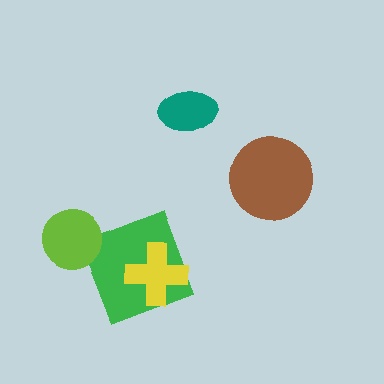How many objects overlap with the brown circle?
0 objects overlap with the brown circle.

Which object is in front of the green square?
The yellow cross is in front of the green square.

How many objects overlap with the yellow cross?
1 object overlaps with the yellow cross.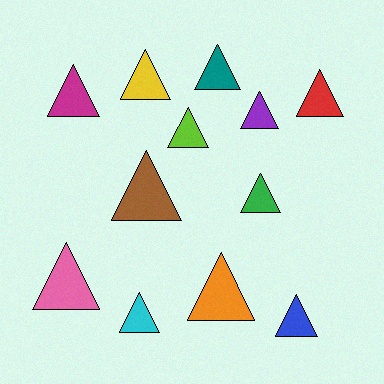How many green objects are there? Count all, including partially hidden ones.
There is 1 green object.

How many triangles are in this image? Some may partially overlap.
There are 12 triangles.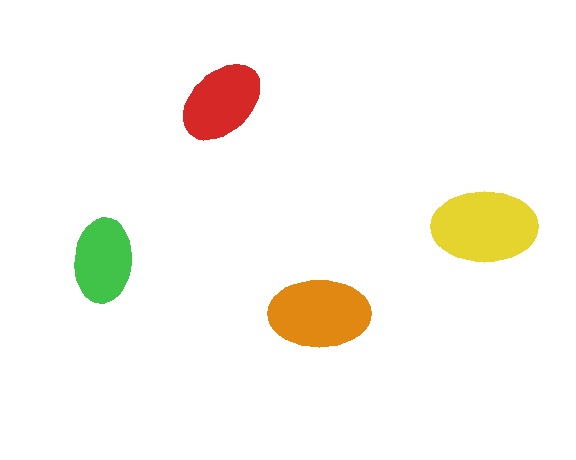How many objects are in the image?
There are 4 objects in the image.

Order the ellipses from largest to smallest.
the yellow one, the orange one, the red one, the green one.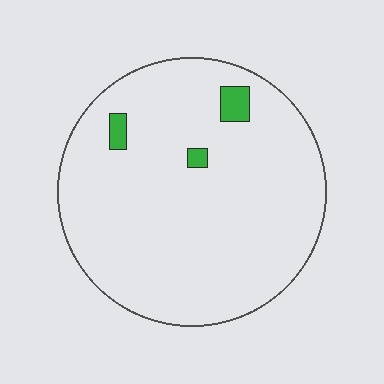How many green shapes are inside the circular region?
3.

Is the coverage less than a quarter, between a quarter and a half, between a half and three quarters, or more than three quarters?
Less than a quarter.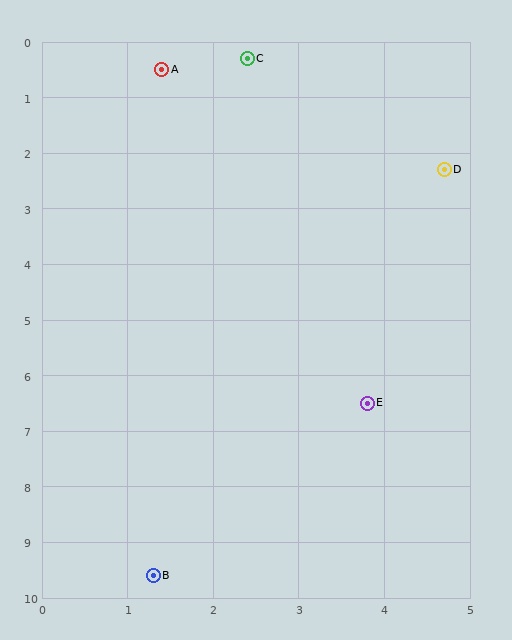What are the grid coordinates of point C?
Point C is at approximately (2.4, 0.3).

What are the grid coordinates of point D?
Point D is at approximately (4.7, 2.3).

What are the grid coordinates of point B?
Point B is at approximately (1.3, 9.6).